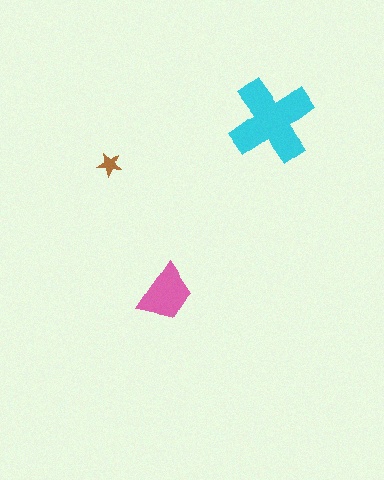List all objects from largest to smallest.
The cyan cross, the pink trapezoid, the brown star.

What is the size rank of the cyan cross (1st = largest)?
1st.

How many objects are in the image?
There are 3 objects in the image.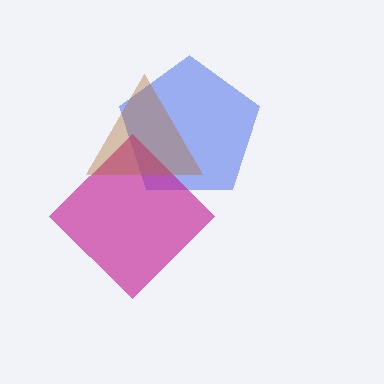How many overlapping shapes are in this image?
There are 3 overlapping shapes in the image.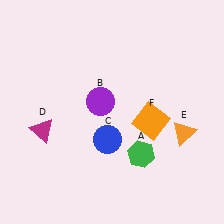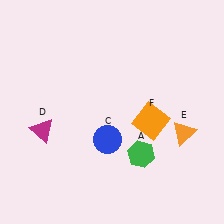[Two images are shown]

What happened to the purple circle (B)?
The purple circle (B) was removed in Image 2. It was in the top-left area of Image 1.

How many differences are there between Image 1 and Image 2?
There is 1 difference between the two images.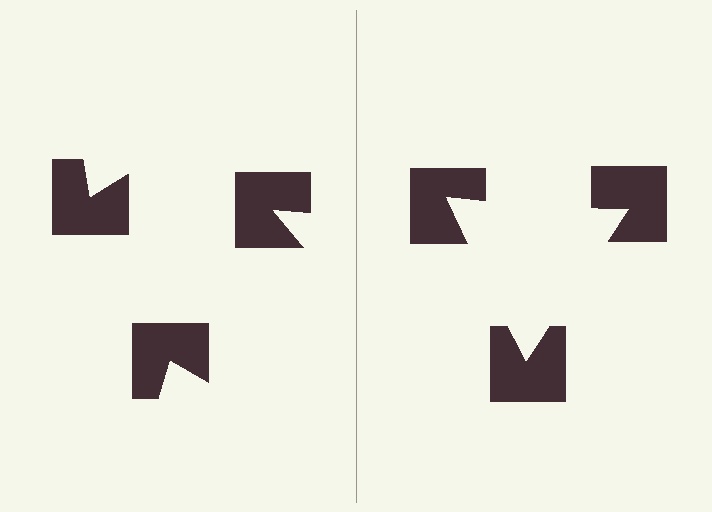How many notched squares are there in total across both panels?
6 — 3 on each side.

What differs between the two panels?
The notched squares are positioned identically on both sides; only the wedge orientations differ. On the right they align to a triangle; on the left they are misaligned.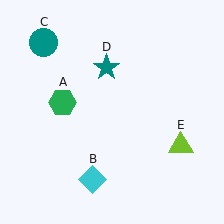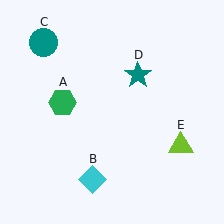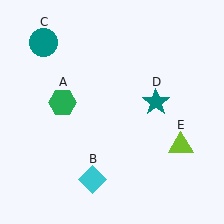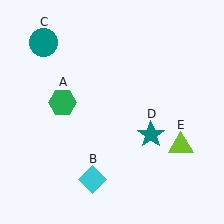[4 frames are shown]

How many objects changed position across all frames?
1 object changed position: teal star (object D).